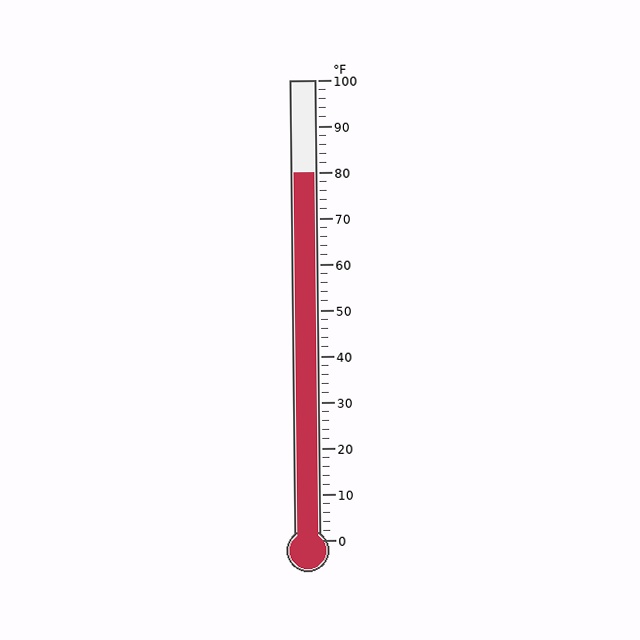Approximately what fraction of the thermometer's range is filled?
The thermometer is filled to approximately 80% of its range.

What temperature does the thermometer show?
The thermometer shows approximately 80°F.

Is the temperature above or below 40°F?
The temperature is above 40°F.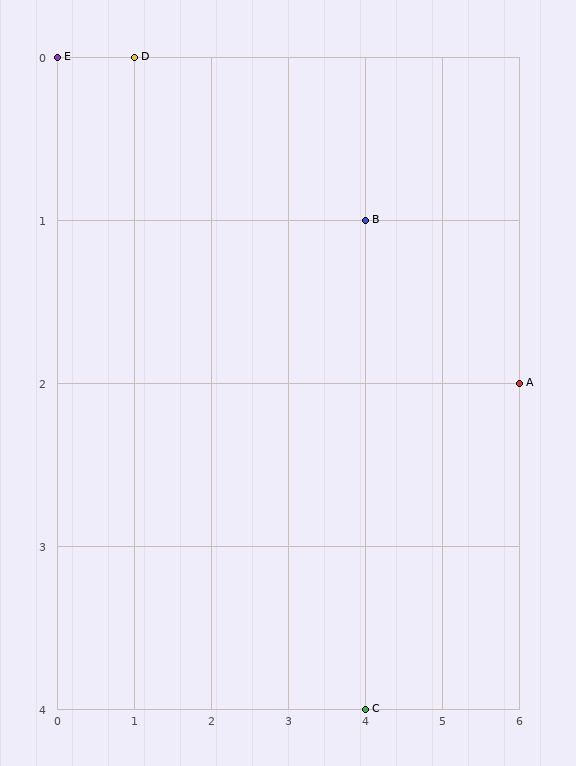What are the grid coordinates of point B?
Point B is at grid coordinates (4, 1).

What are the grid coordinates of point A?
Point A is at grid coordinates (6, 2).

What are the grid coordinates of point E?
Point E is at grid coordinates (0, 0).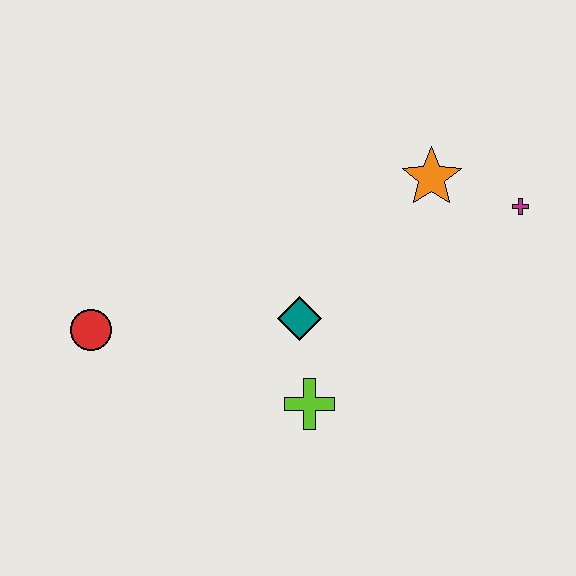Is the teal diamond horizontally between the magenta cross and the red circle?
Yes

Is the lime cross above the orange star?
No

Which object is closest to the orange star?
The magenta cross is closest to the orange star.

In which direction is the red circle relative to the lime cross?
The red circle is to the left of the lime cross.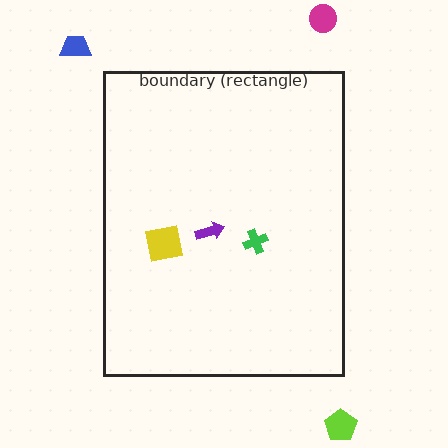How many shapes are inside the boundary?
3 inside, 3 outside.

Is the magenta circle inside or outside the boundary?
Outside.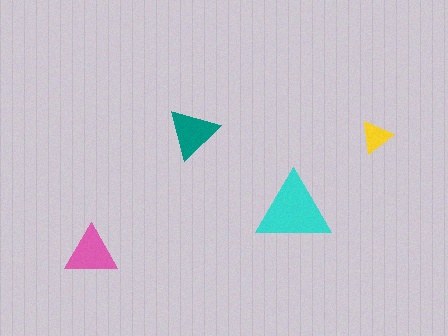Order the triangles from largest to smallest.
the cyan one, the pink one, the teal one, the yellow one.